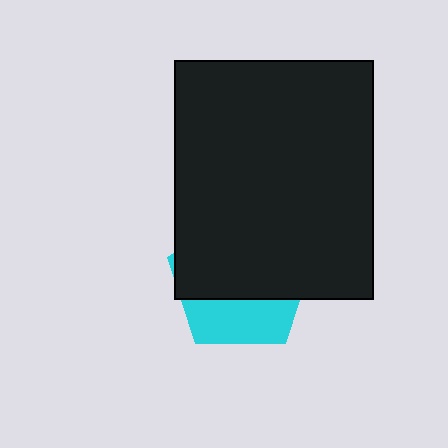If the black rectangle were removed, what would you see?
You would see the complete cyan pentagon.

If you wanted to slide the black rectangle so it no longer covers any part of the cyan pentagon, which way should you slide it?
Slide it up — that is the most direct way to separate the two shapes.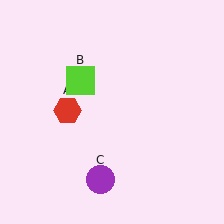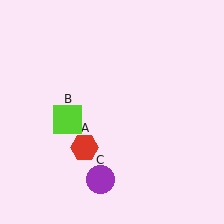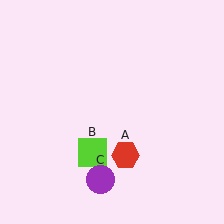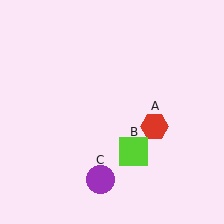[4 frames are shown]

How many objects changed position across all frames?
2 objects changed position: red hexagon (object A), lime square (object B).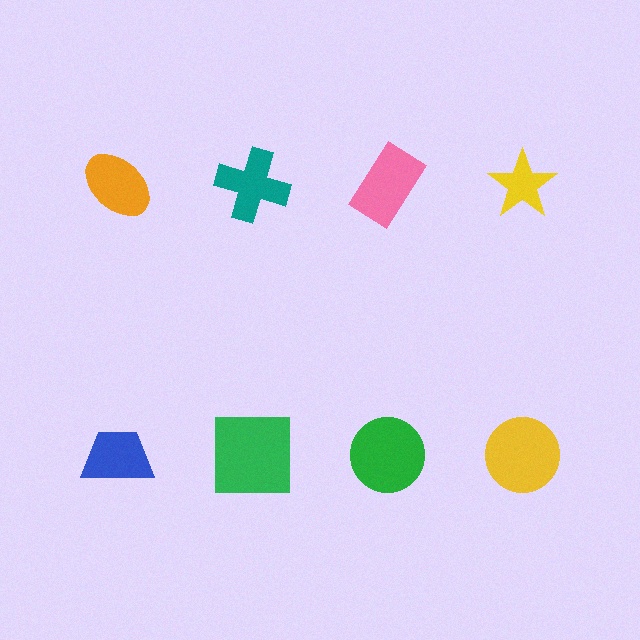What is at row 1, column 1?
An orange ellipse.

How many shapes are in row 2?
4 shapes.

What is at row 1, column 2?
A teal cross.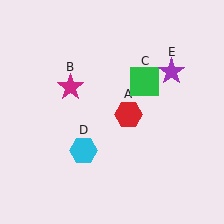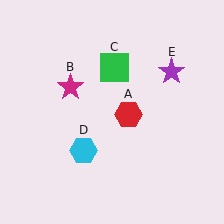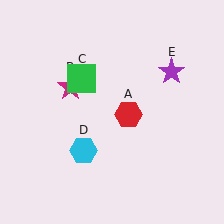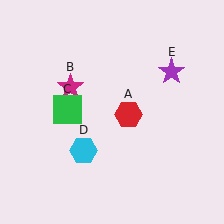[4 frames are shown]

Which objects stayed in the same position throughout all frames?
Red hexagon (object A) and magenta star (object B) and cyan hexagon (object D) and purple star (object E) remained stationary.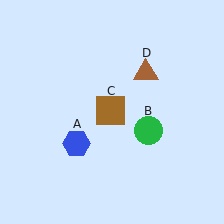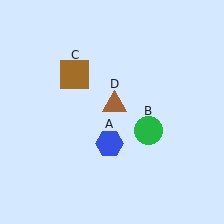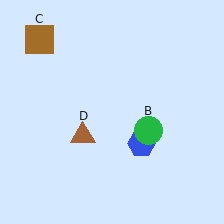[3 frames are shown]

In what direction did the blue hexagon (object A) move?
The blue hexagon (object A) moved right.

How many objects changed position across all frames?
3 objects changed position: blue hexagon (object A), brown square (object C), brown triangle (object D).